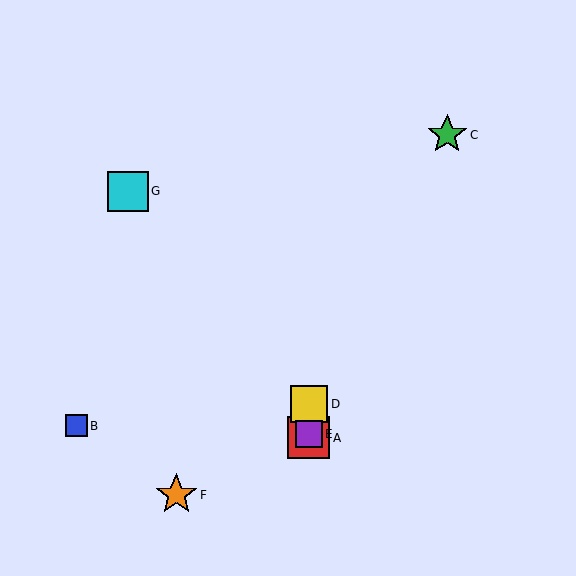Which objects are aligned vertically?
Objects A, D, E are aligned vertically.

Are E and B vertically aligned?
No, E is at x≈309 and B is at x≈76.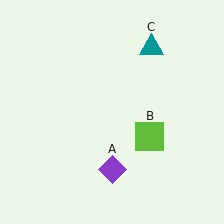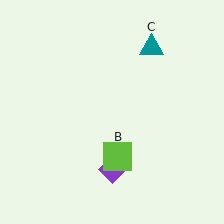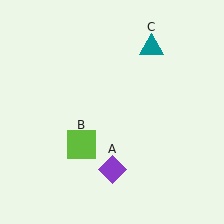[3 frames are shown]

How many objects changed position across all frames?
1 object changed position: lime square (object B).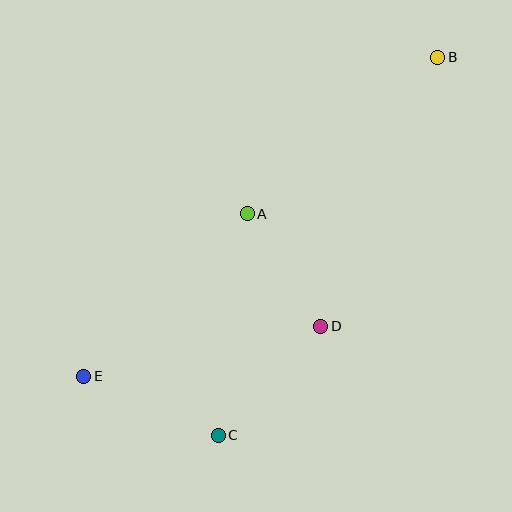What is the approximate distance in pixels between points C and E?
The distance between C and E is approximately 147 pixels.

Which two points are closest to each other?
Points A and D are closest to each other.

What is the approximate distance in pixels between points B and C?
The distance between B and C is approximately 438 pixels.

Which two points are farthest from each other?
Points B and E are farthest from each other.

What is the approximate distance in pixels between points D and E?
The distance between D and E is approximately 243 pixels.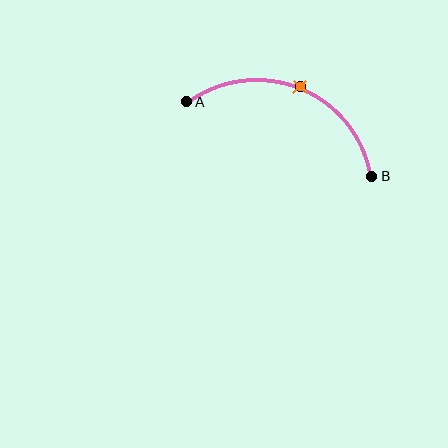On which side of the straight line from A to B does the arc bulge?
The arc bulges above the straight line connecting A and B.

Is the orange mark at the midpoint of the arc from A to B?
Yes. The orange mark lies on the arc at equal arc-length from both A and B — it is the arc midpoint.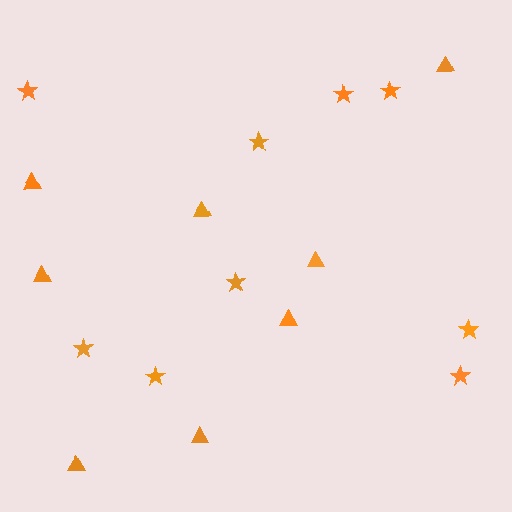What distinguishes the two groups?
There are 2 groups: one group of triangles (8) and one group of stars (9).